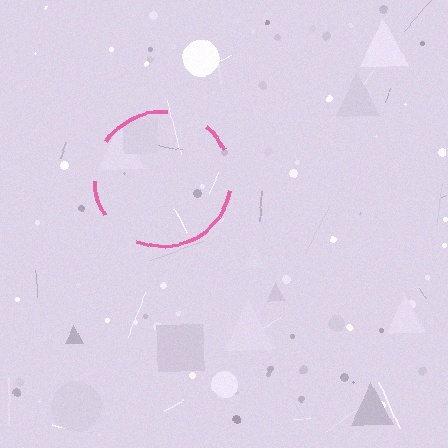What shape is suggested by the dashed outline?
The dashed outline suggests a circle.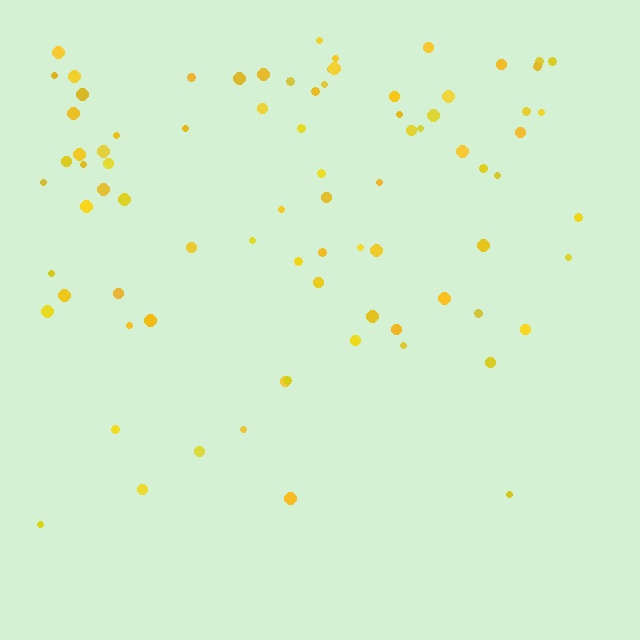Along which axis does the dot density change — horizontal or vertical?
Vertical.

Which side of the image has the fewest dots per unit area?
The bottom.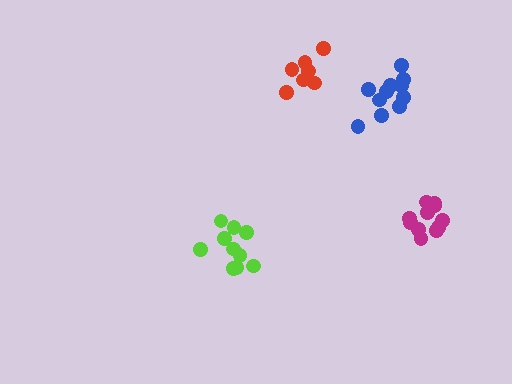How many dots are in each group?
Group 1: 10 dots, Group 2: 7 dots, Group 3: 11 dots, Group 4: 11 dots (39 total).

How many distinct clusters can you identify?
There are 4 distinct clusters.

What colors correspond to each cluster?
The clusters are colored: lime, red, blue, magenta.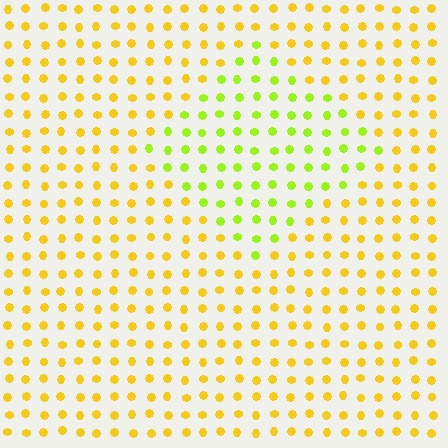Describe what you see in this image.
The image is filled with small yellow elements in a uniform arrangement. A diamond-shaped region is visible where the elements are tinted to a slightly different hue, forming a subtle color boundary.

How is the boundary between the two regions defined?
The boundary is defined purely by a slight shift in hue (about 37 degrees). Spacing, size, and orientation are identical on both sides.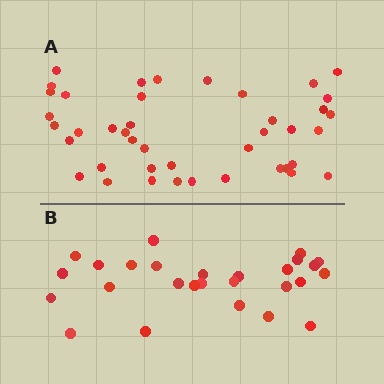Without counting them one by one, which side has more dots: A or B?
Region A (the top region) has more dots.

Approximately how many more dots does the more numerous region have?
Region A has approximately 15 more dots than region B.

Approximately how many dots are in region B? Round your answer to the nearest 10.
About 30 dots. (The exact count is 27, which rounds to 30.)